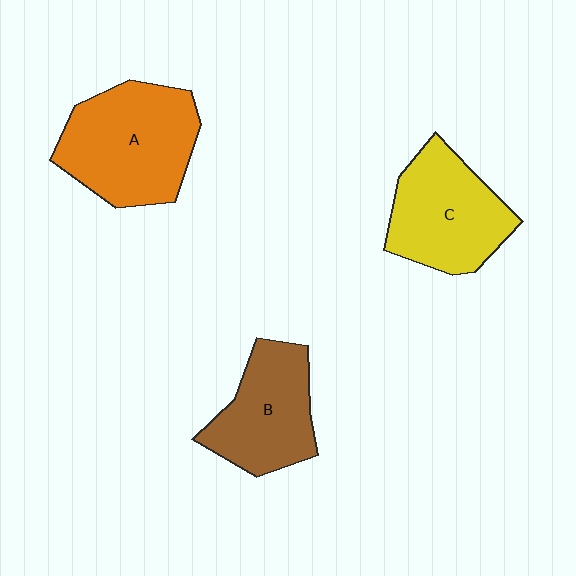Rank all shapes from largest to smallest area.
From largest to smallest: A (orange), C (yellow), B (brown).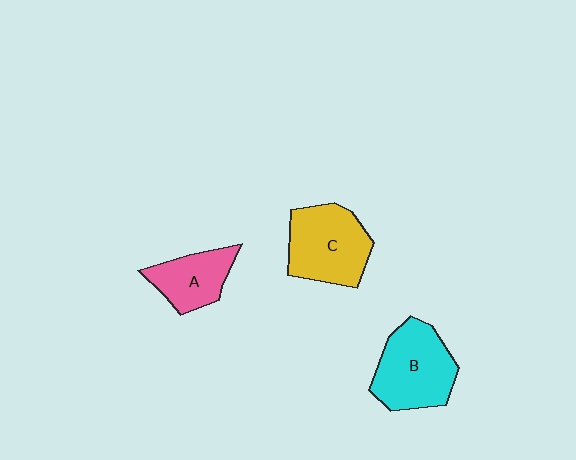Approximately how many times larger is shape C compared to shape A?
Approximately 1.5 times.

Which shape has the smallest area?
Shape A (pink).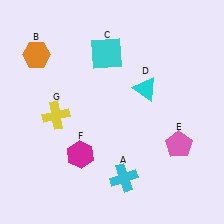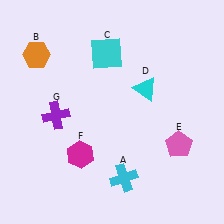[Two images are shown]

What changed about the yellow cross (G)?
In Image 1, G is yellow. In Image 2, it changed to purple.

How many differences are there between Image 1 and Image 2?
There is 1 difference between the two images.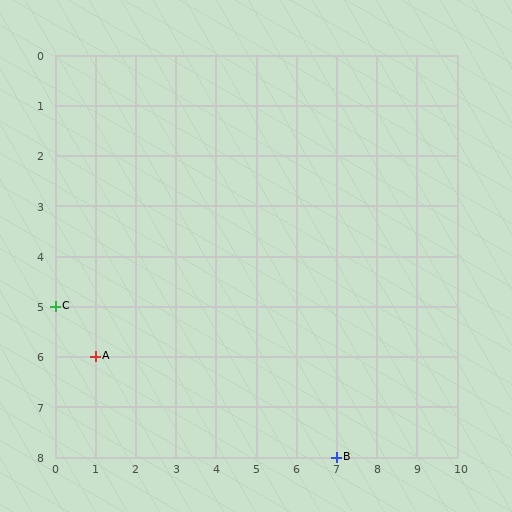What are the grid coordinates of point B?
Point B is at grid coordinates (7, 8).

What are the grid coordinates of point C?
Point C is at grid coordinates (0, 5).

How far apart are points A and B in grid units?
Points A and B are 6 columns and 2 rows apart (about 6.3 grid units diagonally).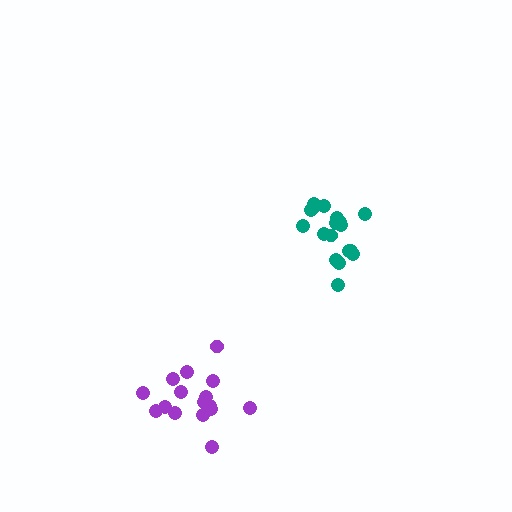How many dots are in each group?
Group 1: 19 dots, Group 2: 16 dots (35 total).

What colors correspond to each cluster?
The clusters are colored: teal, purple.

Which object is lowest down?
The purple cluster is bottommost.